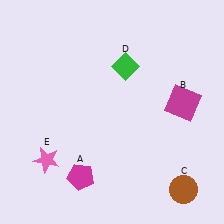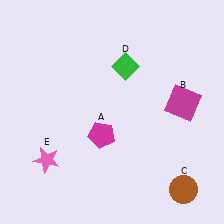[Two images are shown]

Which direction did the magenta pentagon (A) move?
The magenta pentagon (A) moved up.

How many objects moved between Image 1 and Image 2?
1 object moved between the two images.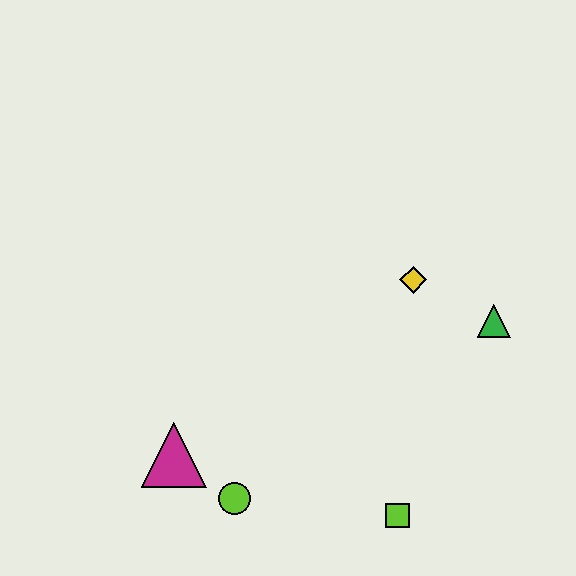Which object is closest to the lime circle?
The magenta triangle is closest to the lime circle.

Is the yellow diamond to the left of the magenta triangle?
No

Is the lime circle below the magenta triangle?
Yes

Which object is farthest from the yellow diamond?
The magenta triangle is farthest from the yellow diamond.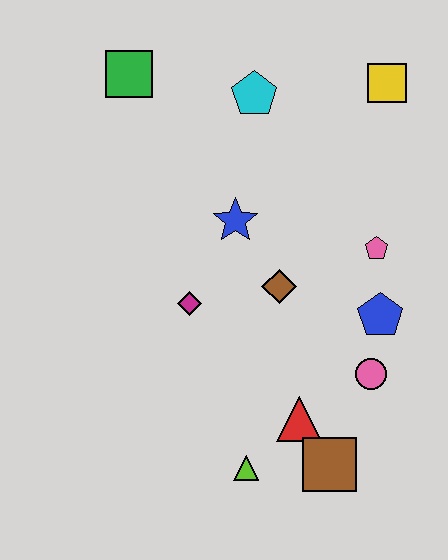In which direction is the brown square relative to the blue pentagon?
The brown square is below the blue pentagon.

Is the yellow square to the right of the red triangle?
Yes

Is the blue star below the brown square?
No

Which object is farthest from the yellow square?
The lime triangle is farthest from the yellow square.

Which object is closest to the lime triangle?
The red triangle is closest to the lime triangle.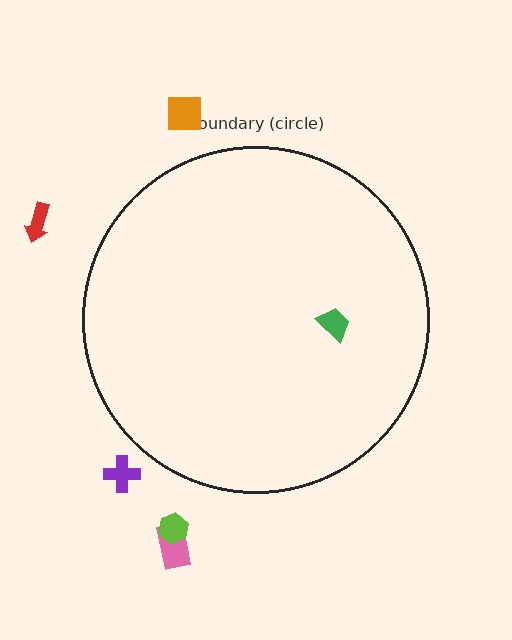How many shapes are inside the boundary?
1 inside, 5 outside.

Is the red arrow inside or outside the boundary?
Outside.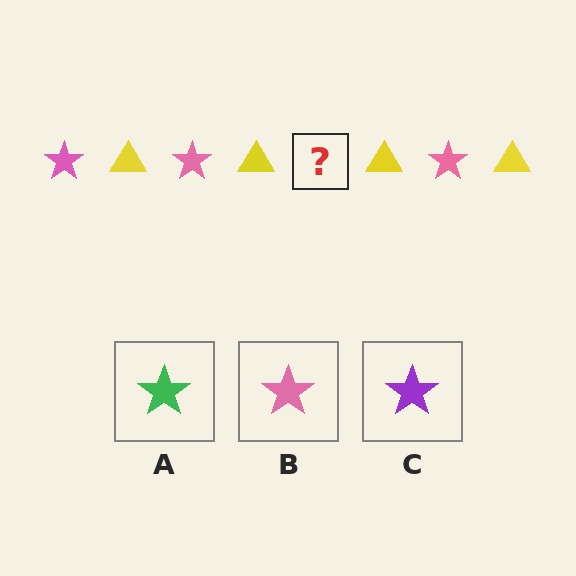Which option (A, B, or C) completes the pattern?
B.